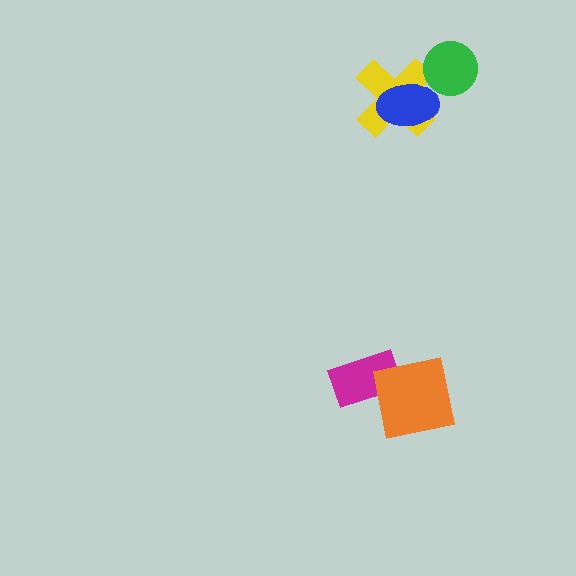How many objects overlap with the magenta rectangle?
1 object overlaps with the magenta rectangle.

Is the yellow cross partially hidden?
Yes, it is partially covered by another shape.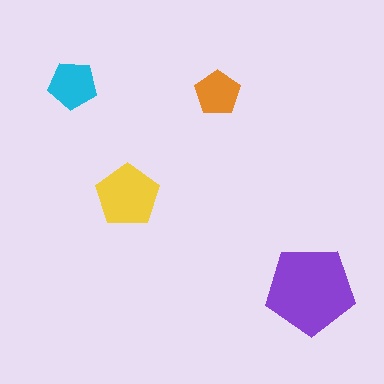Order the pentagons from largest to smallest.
the purple one, the yellow one, the cyan one, the orange one.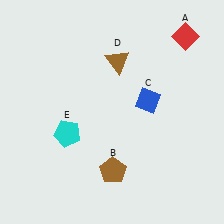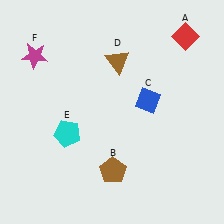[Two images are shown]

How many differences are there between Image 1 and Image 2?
There is 1 difference between the two images.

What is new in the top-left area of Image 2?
A magenta star (F) was added in the top-left area of Image 2.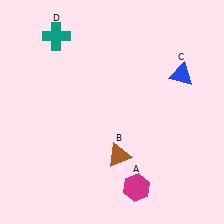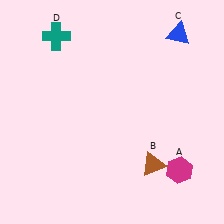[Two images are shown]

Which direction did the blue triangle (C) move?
The blue triangle (C) moved up.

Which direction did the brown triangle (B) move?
The brown triangle (B) moved right.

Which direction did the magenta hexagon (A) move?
The magenta hexagon (A) moved right.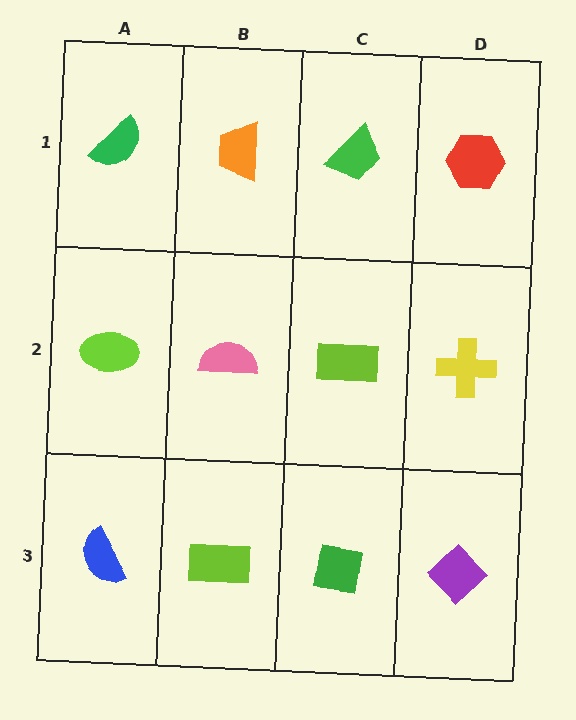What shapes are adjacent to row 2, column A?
A green semicircle (row 1, column A), a blue semicircle (row 3, column A), a pink semicircle (row 2, column B).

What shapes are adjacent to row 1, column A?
A lime ellipse (row 2, column A), an orange trapezoid (row 1, column B).